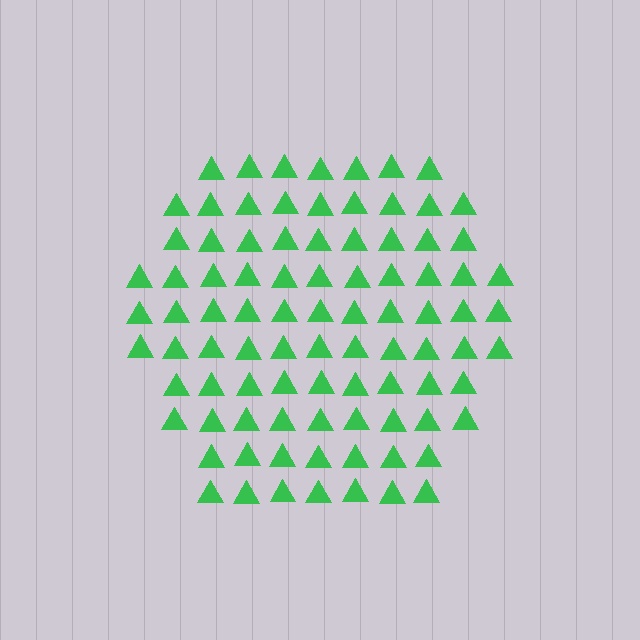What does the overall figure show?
The overall figure shows a hexagon.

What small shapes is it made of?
It is made of small triangles.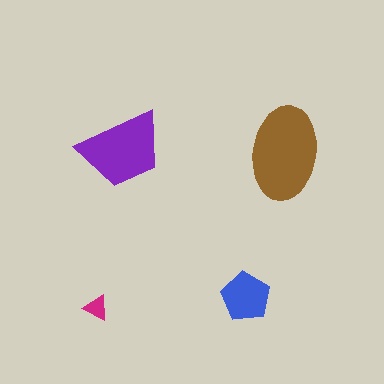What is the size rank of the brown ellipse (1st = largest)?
1st.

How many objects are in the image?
There are 4 objects in the image.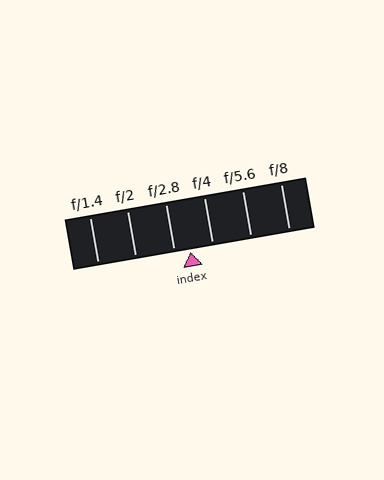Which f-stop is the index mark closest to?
The index mark is closest to f/2.8.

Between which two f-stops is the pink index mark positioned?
The index mark is between f/2.8 and f/4.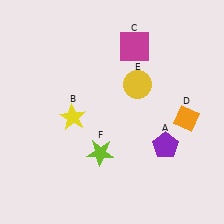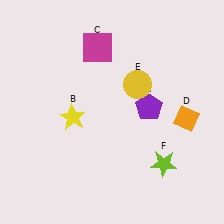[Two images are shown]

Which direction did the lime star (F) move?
The lime star (F) moved right.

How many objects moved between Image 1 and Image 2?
3 objects moved between the two images.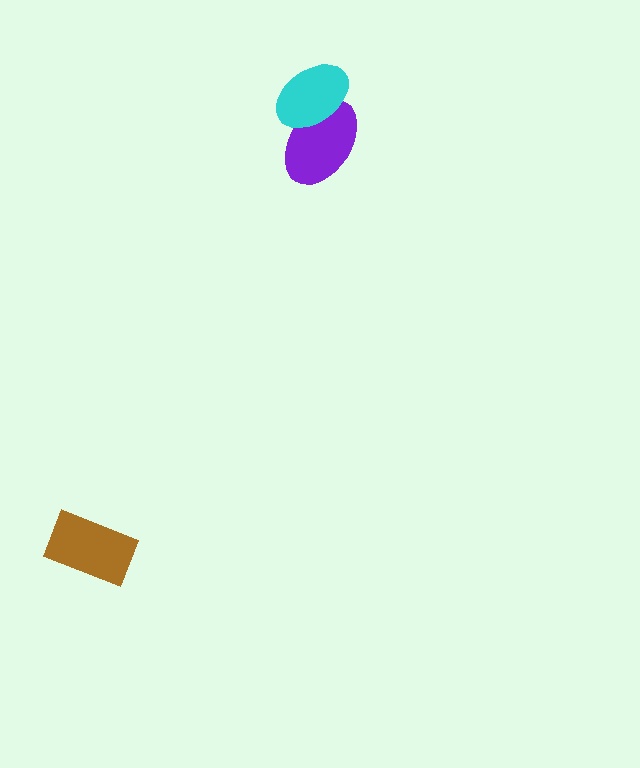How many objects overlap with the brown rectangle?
0 objects overlap with the brown rectangle.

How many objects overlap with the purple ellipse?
1 object overlaps with the purple ellipse.